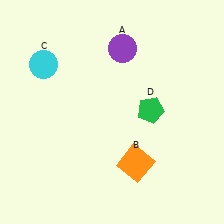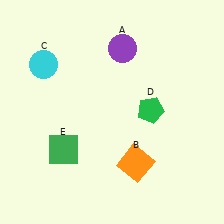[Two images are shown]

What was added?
A green square (E) was added in Image 2.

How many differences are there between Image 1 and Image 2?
There is 1 difference between the two images.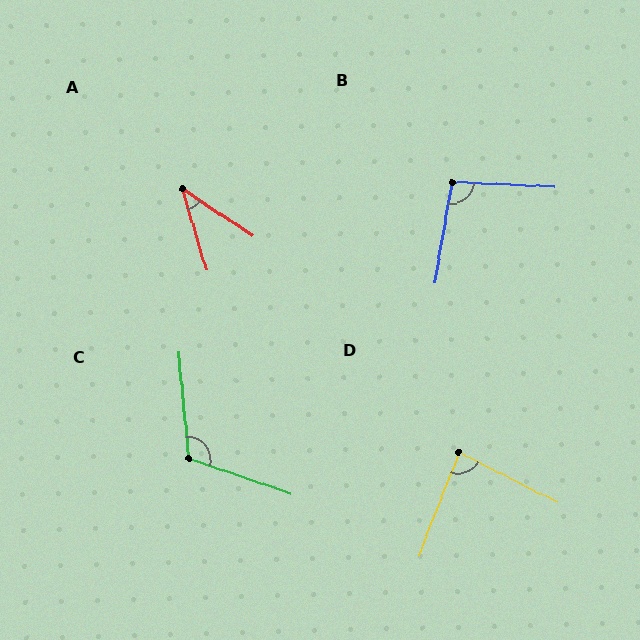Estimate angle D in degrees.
Approximately 84 degrees.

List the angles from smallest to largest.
A (39°), D (84°), B (97°), C (114°).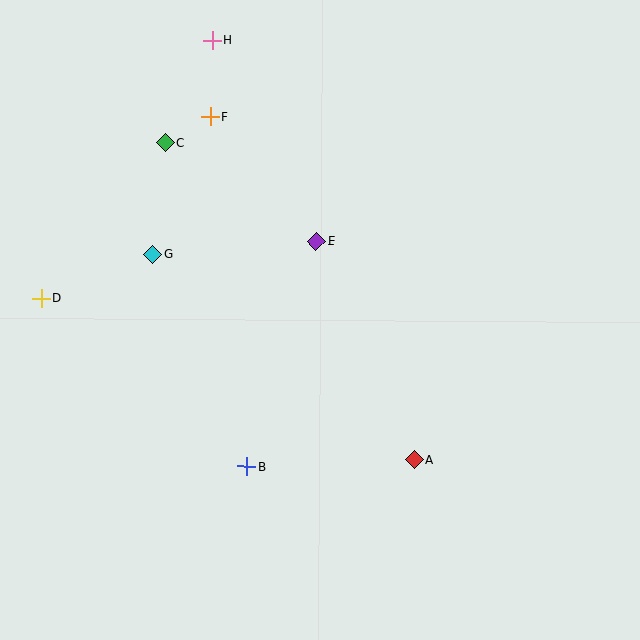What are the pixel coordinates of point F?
Point F is at (211, 117).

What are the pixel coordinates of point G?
Point G is at (153, 254).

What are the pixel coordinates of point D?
Point D is at (41, 299).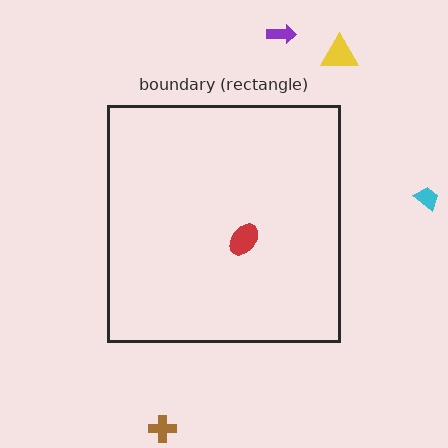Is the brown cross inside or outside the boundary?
Outside.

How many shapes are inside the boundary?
1 inside, 4 outside.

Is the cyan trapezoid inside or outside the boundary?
Outside.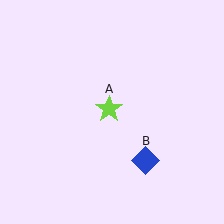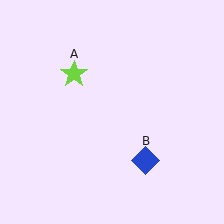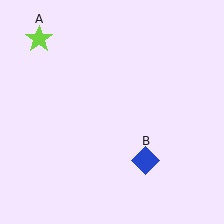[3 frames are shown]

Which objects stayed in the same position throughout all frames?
Blue diamond (object B) remained stationary.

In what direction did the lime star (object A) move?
The lime star (object A) moved up and to the left.